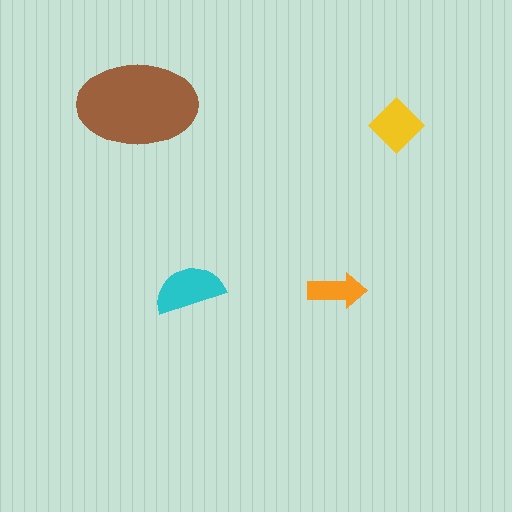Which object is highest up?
The brown ellipse is topmost.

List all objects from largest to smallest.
The brown ellipse, the cyan semicircle, the yellow diamond, the orange arrow.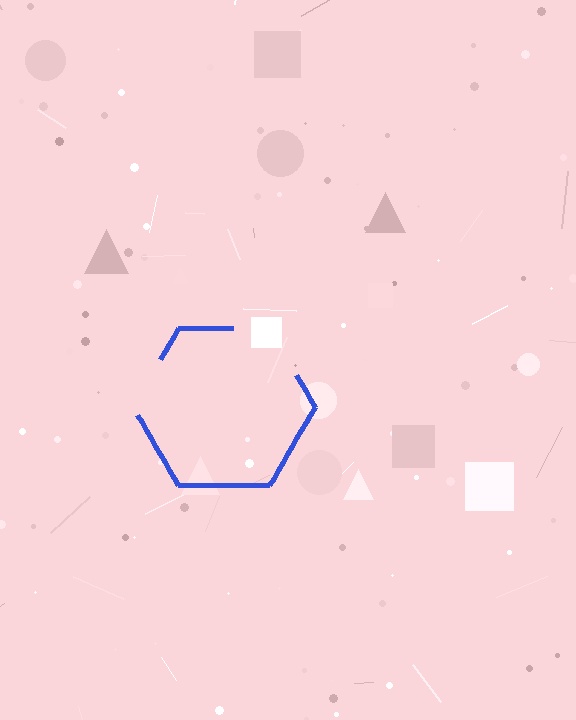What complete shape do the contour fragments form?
The contour fragments form a hexagon.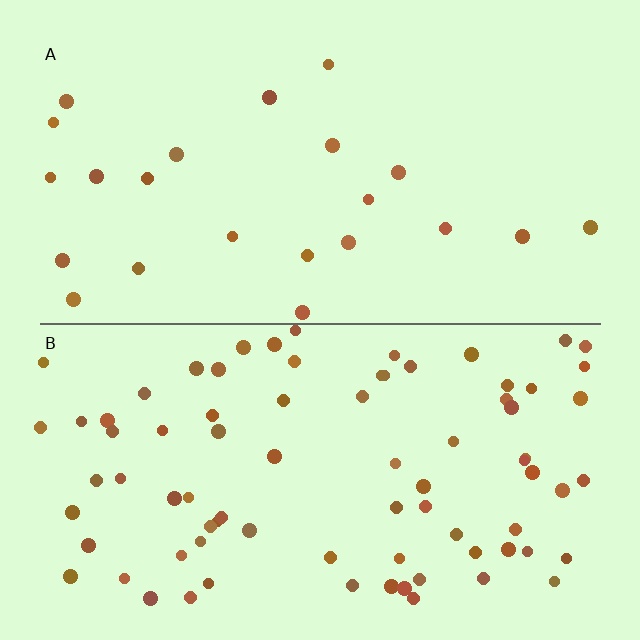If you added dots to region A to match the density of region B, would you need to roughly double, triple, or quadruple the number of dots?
Approximately quadruple.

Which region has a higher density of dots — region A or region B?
B (the bottom).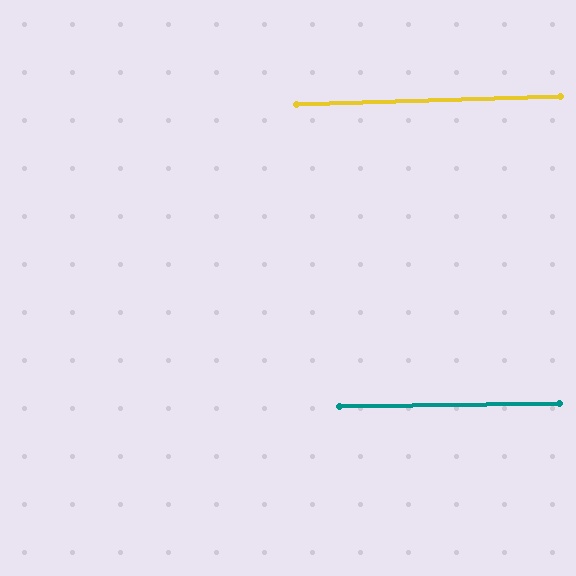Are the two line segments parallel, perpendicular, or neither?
Parallel — their directions differ by only 1.1°.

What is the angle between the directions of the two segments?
Approximately 1 degree.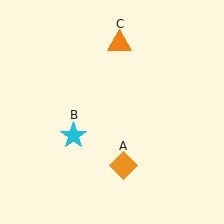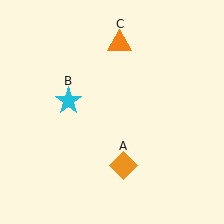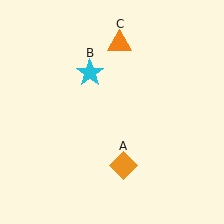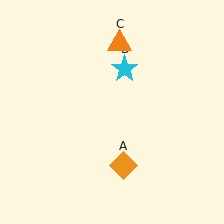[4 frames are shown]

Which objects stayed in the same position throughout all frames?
Orange diamond (object A) and orange triangle (object C) remained stationary.